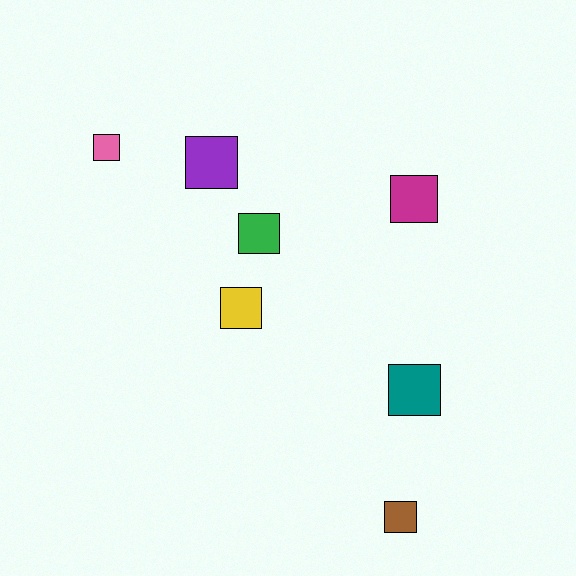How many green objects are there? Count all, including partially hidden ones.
There is 1 green object.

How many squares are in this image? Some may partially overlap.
There are 7 squares.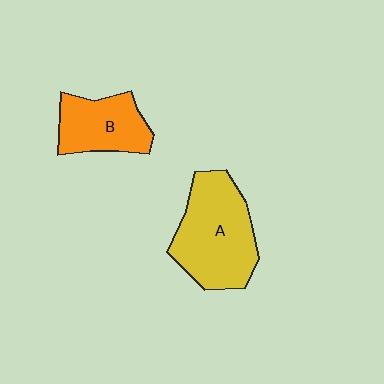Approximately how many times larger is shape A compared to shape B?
Approximately 1.6 times.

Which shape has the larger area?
Shape A (yellow).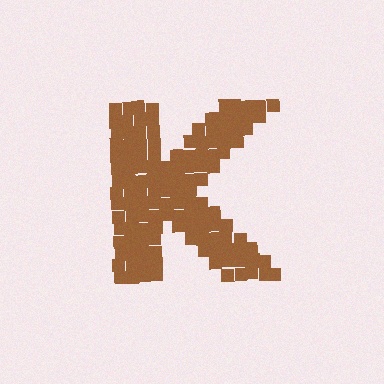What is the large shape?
The large shape is the letter K.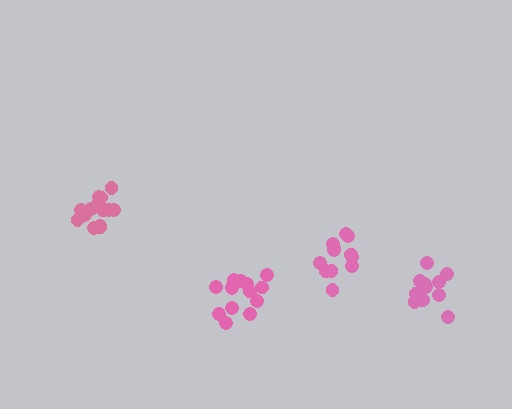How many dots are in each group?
Group 1: 14 dots, Group 2: 14 dots, Group 3: 12 dots, Group 4: 12 dots (52 total).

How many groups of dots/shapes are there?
There are 4 groups.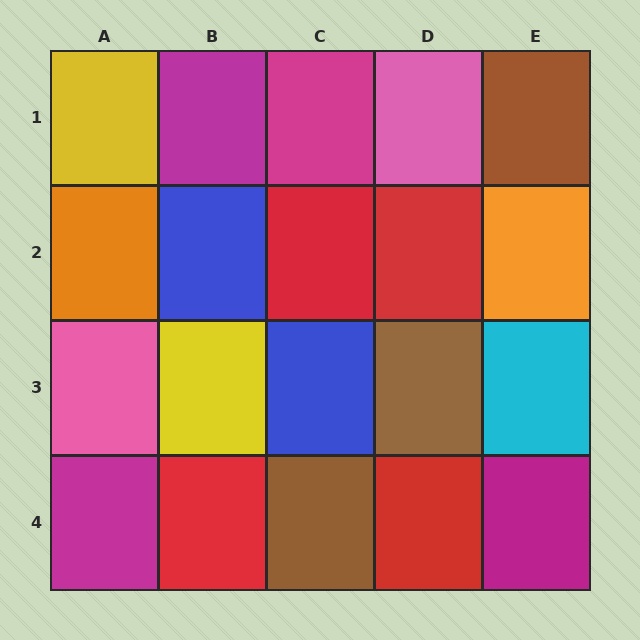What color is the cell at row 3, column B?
Yellow.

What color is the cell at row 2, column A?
Orange.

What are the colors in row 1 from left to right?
Yellow, magenta, magenta, pink, brown.